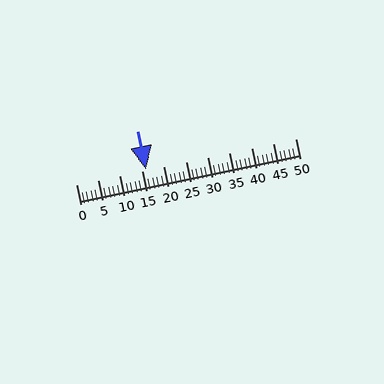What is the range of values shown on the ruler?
The ruler shows values from 0 to 50.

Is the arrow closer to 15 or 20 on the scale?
The arrow is closer to 15.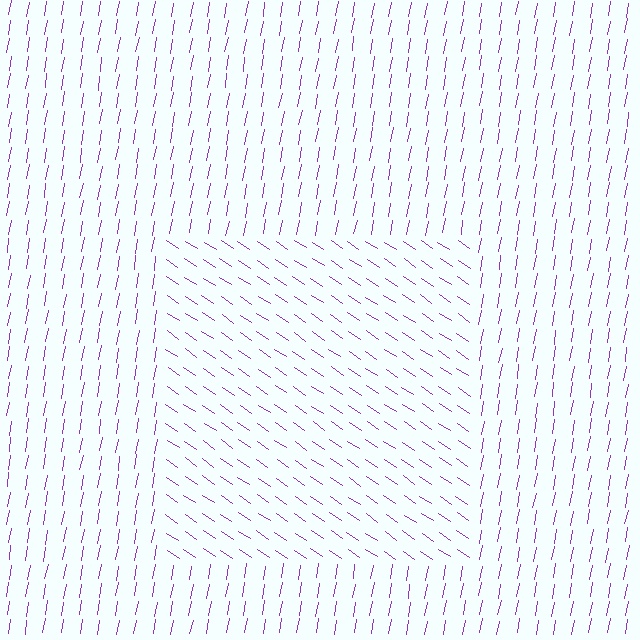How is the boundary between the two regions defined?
The boundary is defined purely by a change in line orientation (approximately 66 degrees difference). All lines are the same color and thickness.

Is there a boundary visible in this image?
Yes, there is a texture boundary formed by a change in line orientation.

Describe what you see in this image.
The image is filled with small purple line segments. A rectangle region in the image has lines oriented differently from the surrounding lines, creating a visible texture boundary.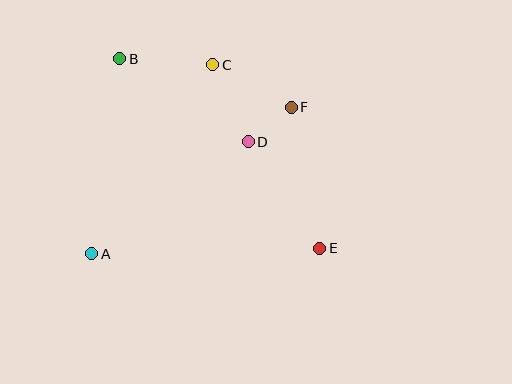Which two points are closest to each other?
Points D and F are closest to each other.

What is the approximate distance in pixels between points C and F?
The distance between C and F is approximately 89 pixels.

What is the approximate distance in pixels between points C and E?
The distance between C and E is approximately 212 pixels.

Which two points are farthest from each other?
Points B and E are farthest from each other.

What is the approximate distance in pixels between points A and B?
The distance between A and B is approximately 197 pixels.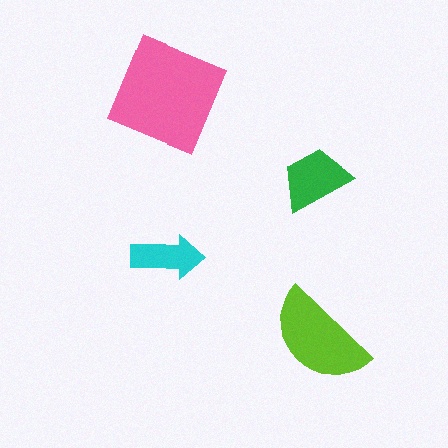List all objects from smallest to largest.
The cyan arrow, the green trapezoid, the lime semicircle, the pink square.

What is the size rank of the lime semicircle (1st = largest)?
2nd.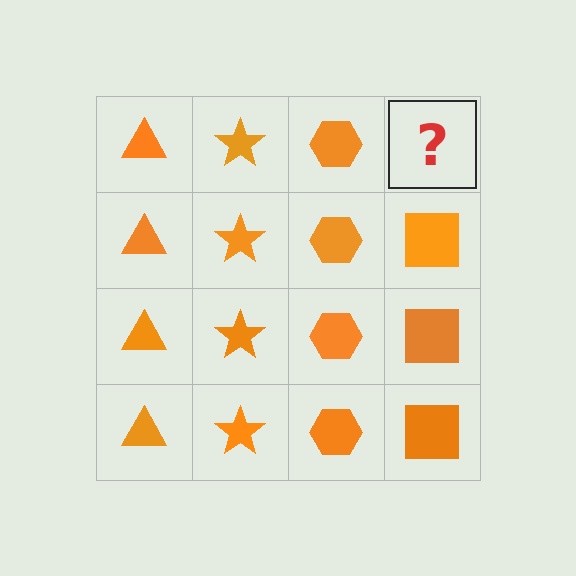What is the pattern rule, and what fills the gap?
The rule is that each column has a consistent shape. The gap should be filled with an orange square.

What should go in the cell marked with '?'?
The missing cell should contain an orange square.